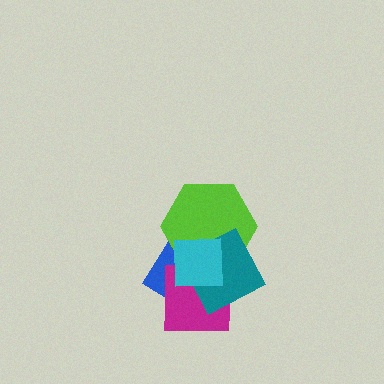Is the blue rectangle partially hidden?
Yes, it is partially covered by another shape.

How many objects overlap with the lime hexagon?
4 objects overlap with the lime hexagon.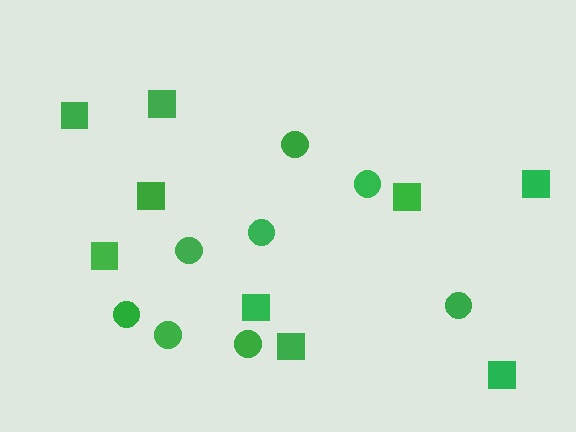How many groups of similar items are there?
There are 2 groups: one group of circles (8) and one group of squares (9).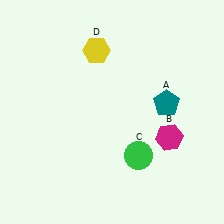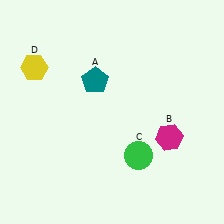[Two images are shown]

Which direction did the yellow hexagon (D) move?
The yellow hexagon (D) moved left.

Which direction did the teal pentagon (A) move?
The teal pentagon (A) moved left.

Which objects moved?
The objects that moved are: the teal pentagon (A), the yellow hexagon (D).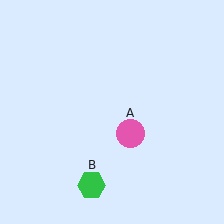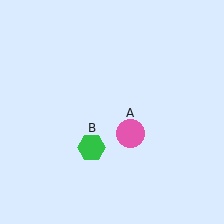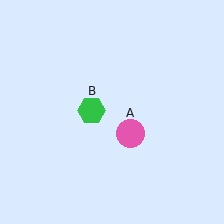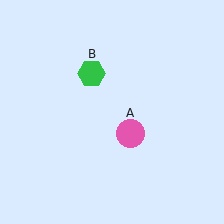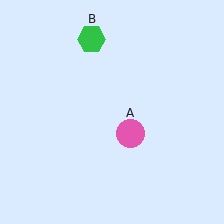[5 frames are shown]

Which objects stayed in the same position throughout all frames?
Pink circle (object A) remained stationary.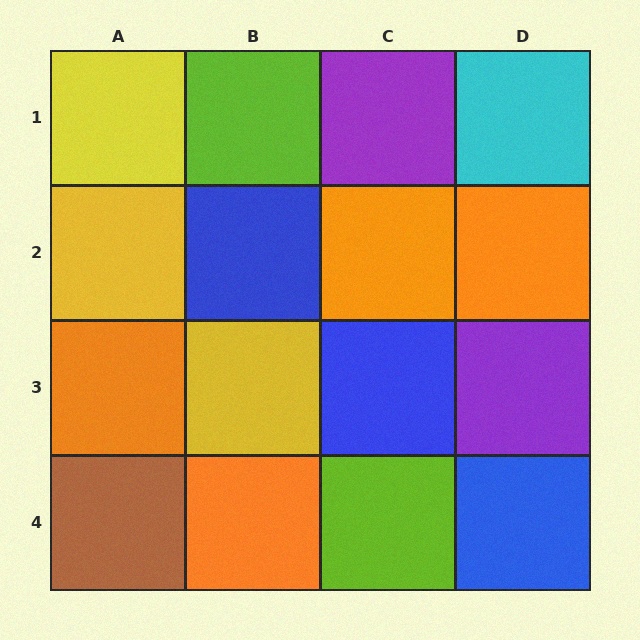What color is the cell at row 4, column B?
Orange.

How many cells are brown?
1 cell is brown.